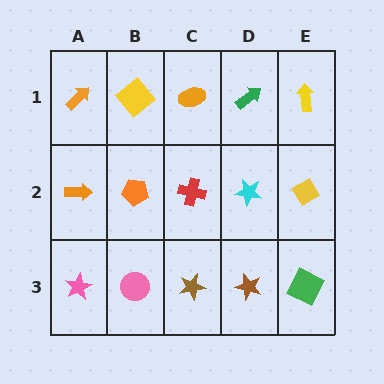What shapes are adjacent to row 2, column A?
An orange arrow (row 1, column A), a pink star (row 3, column A), an orange pentagon (row 2, column B).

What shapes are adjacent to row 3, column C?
A red cross (row 2, column C), a pink circle (row 3, column B), a brown star (row 3, column D).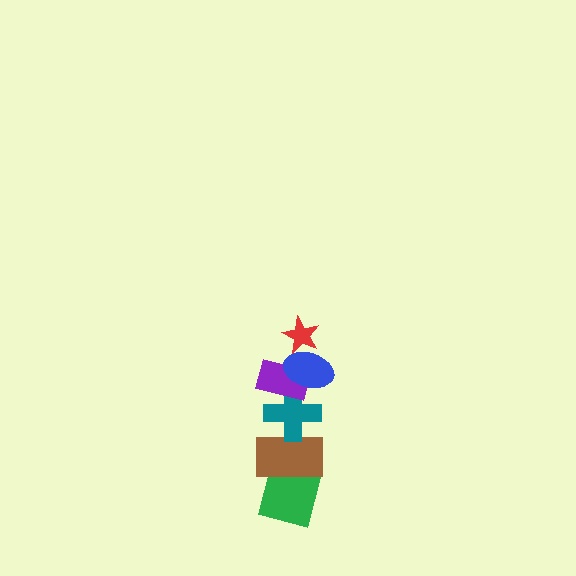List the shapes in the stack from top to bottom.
From top to bottom: the red star, the blue ellipse, the purple rectangle, the teal cross, the brown rectangle, the green diamond.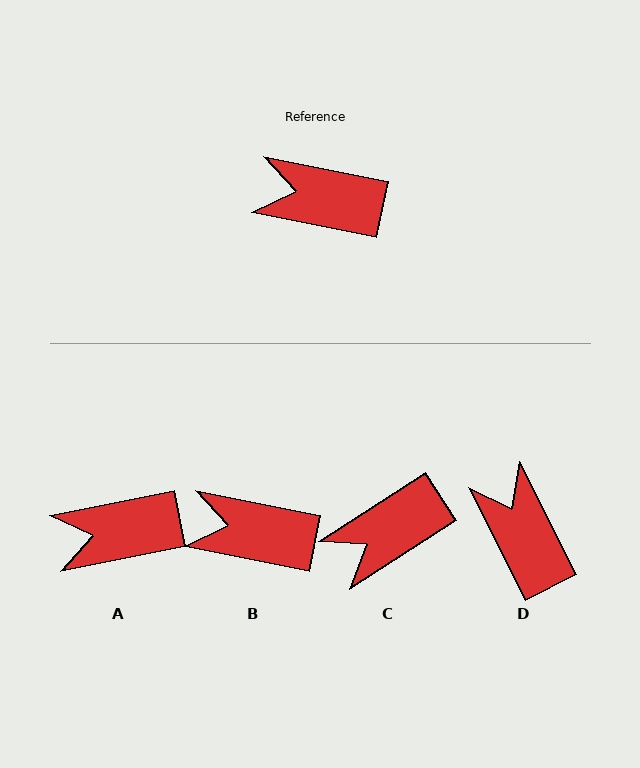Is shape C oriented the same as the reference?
No, it is off by about 44 degrees.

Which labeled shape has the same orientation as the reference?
B.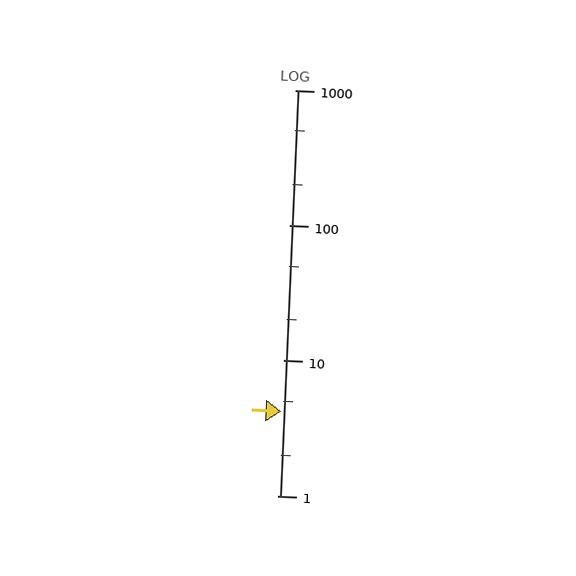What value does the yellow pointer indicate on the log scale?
The pointer indicates approximately 4.2.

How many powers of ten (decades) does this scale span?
The scale spans 3 decades, from 1 to 1000.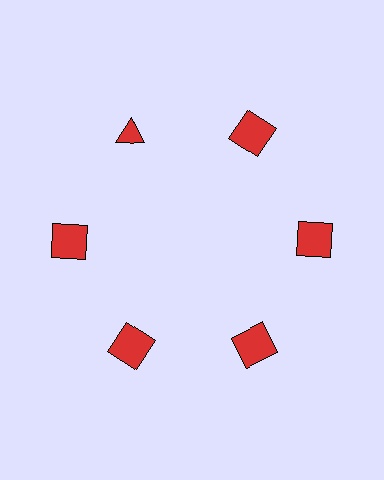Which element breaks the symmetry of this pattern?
The red triangle at roughly the 11 o'clock position breaks the symmetry. All other shapes are red squares.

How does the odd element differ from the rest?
It has a different shape: triangle instead of square.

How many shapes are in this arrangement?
There are 6 shapes arranged in a ring pattern.